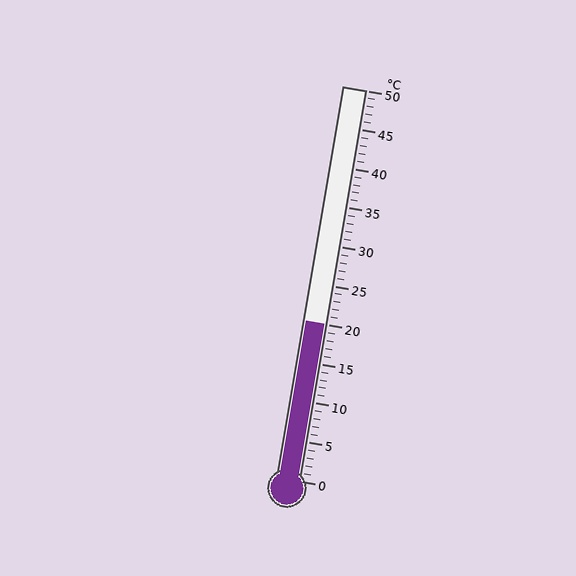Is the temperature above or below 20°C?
The temperature is at 20°C.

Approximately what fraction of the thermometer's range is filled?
The thermometer is filled to approximately 40% of its range.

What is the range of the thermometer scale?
The thermometer scale ranges from 0°C to 50°C.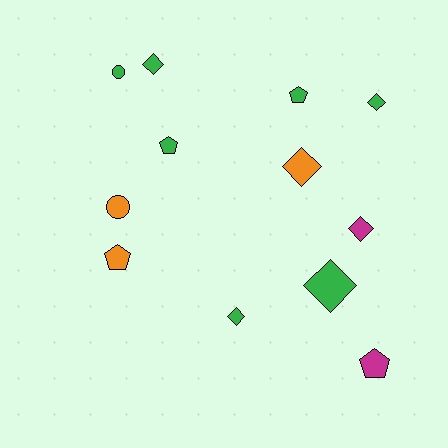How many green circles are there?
There is 1 green circle.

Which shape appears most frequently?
Diamond, with 6 objects.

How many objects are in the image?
There are 12 objects.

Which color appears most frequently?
Green, with 7 objects.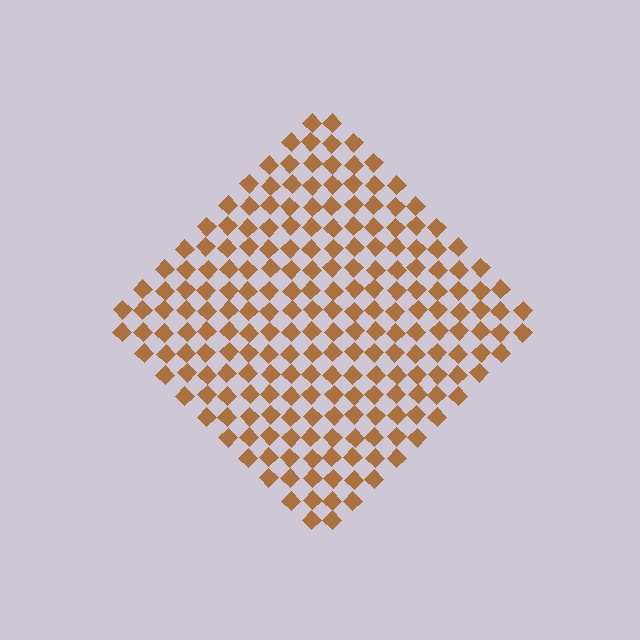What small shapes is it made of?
It is made of small diamonds.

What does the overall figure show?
The overall figure shows a diamond.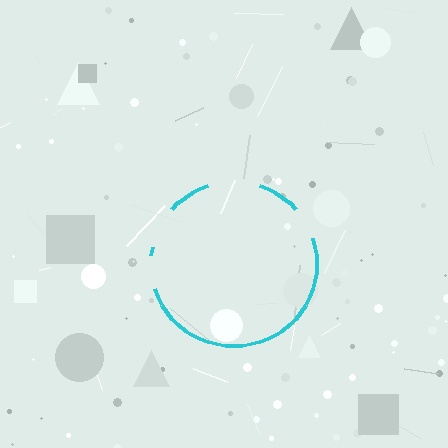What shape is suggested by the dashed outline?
The dashed outline suggests a circle.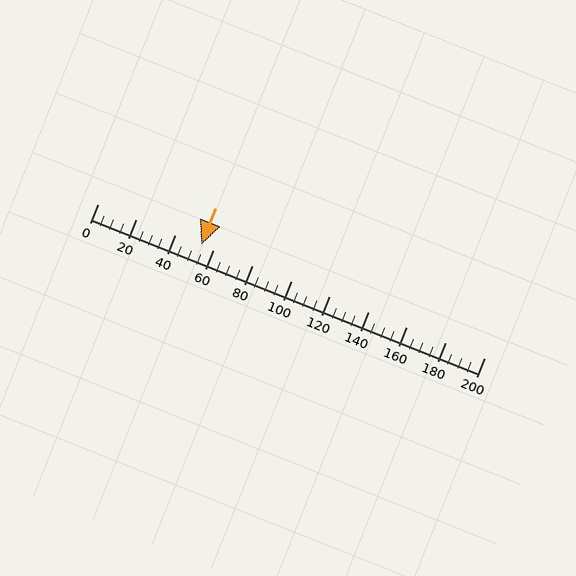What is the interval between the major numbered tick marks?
The major tick marks are spaced 20 units apart.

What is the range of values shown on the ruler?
The ruler shows values from 0 to 200.